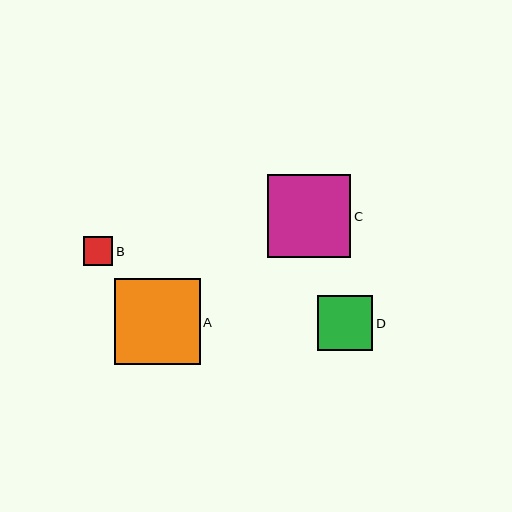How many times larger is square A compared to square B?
Square A is approximately 3.0 times the size of square B.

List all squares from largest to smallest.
From largest to smallest: A, C, D, B.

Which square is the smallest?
Square B is the smallest with a size of approximately 29 pixels.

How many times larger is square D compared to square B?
Square D is approximately 1.9 times the size of square B.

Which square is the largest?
Square A is the largest with a size of approximately 86 pixels.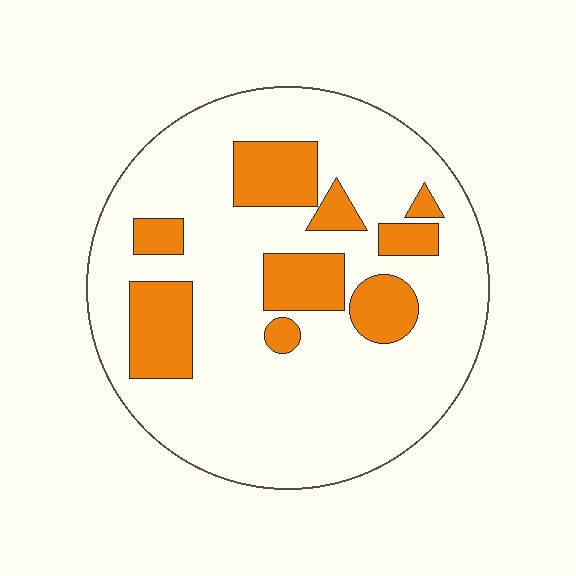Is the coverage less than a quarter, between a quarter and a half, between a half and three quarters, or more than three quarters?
Less than a quarter.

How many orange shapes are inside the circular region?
9.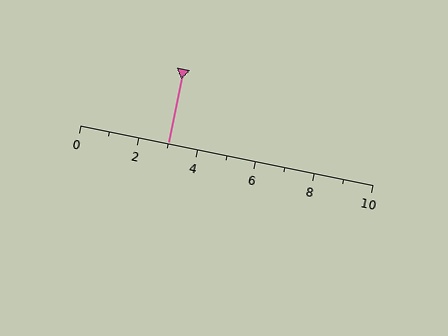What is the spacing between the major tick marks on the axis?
The major ticks are spaced 2 apart.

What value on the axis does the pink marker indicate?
The marker indicates approximately 3.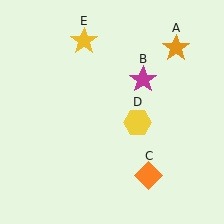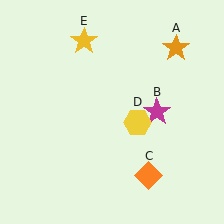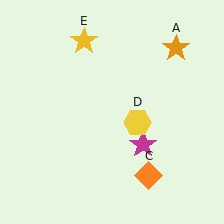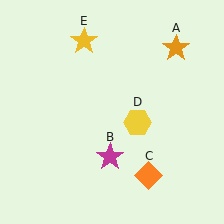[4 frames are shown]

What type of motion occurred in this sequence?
The magenta star (object B) rotated clockwise around the center of the scene.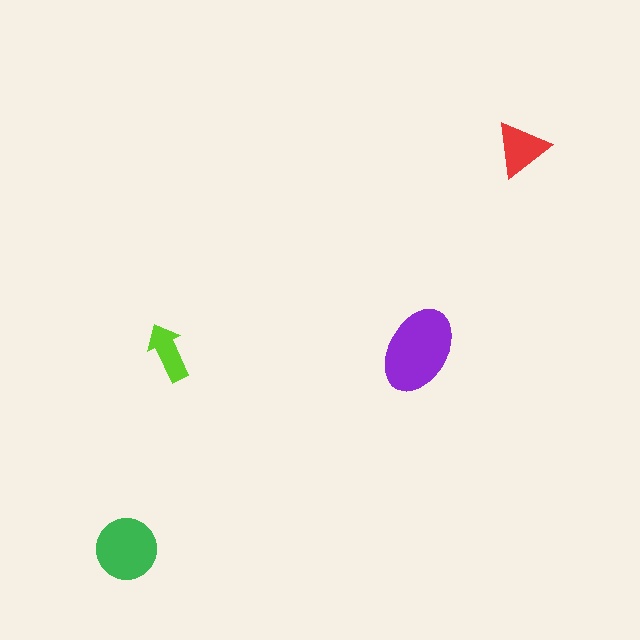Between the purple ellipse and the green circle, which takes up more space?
The purple ellipse.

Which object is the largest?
The purple ellipse.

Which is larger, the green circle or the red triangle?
The green circle.